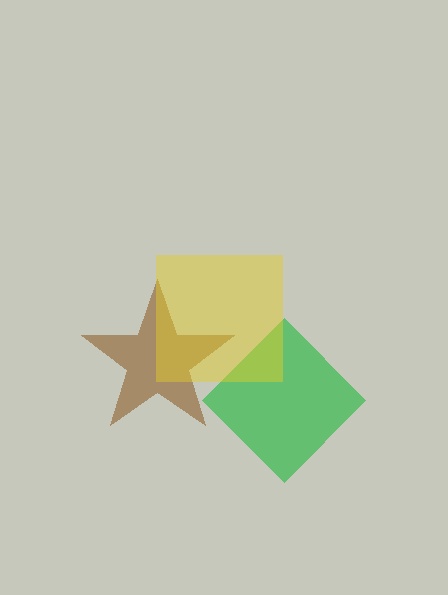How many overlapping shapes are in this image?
There are 3 overlapping shapes in the image.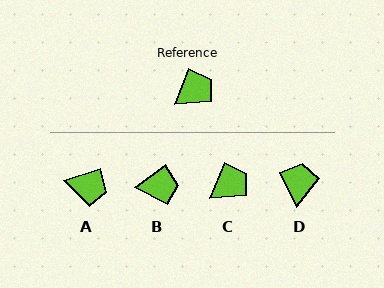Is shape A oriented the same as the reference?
No, it is off by about 50 degrees.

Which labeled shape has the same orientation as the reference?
C.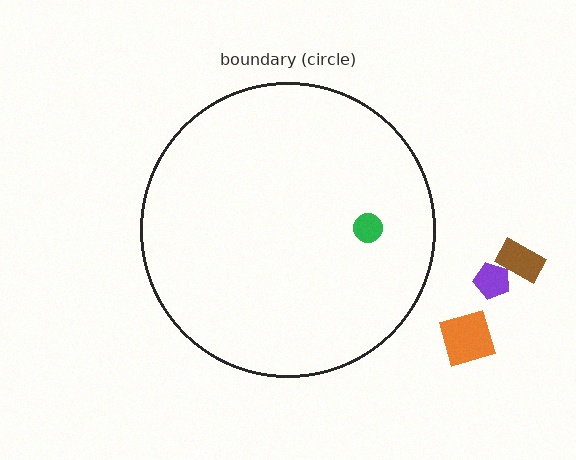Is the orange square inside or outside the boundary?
Outside.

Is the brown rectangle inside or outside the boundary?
Outside.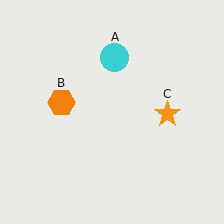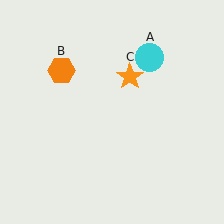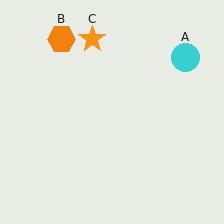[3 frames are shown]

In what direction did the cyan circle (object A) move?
The cyan circle (object A) moved right.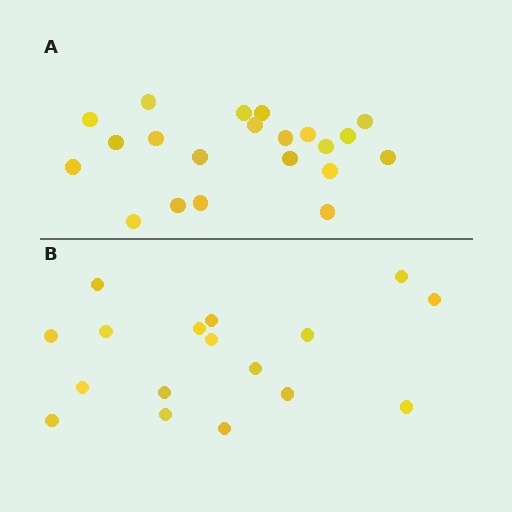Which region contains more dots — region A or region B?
Region A (the top region) has more dots.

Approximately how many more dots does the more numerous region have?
Region A has about 4 more dots than region B.